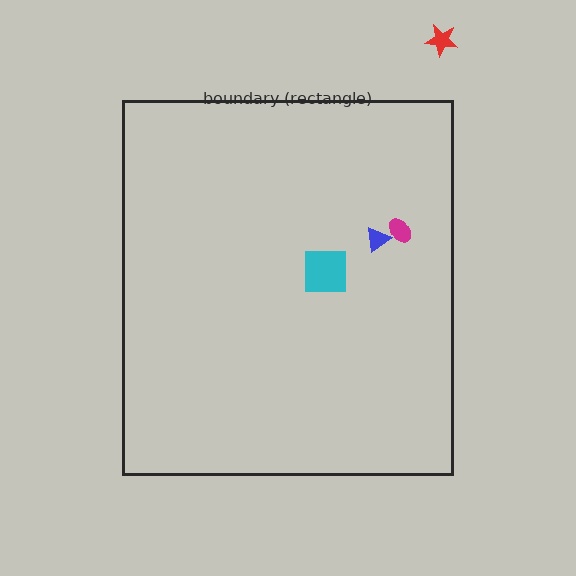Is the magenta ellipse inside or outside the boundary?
Inside.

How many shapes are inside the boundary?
3 inside, 1 outside.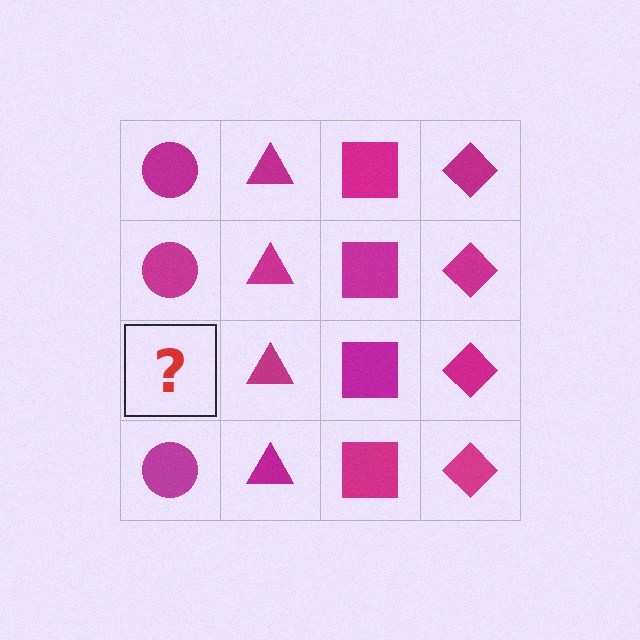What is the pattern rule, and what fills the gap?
The rule is that each column has a consistent shape. The gap should be filled with a magenta circle.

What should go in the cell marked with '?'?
The missing cell should contain a magenta circle.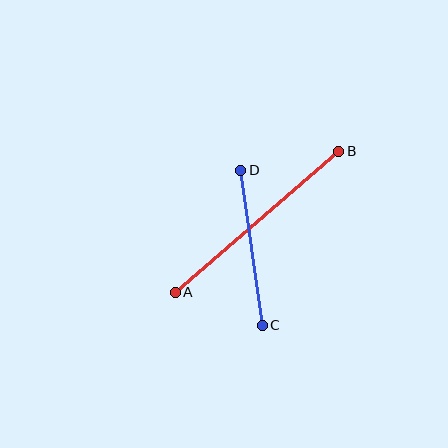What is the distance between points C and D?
The distance is approximately 157 pixels.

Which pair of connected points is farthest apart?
Points A and B are farthest apart.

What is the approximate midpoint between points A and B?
The midpoint is at approximately (257, 222) pixels.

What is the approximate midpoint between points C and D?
The midpoint is at approximately (252, 248) pixels.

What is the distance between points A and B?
The distance is approximately 216 pixels.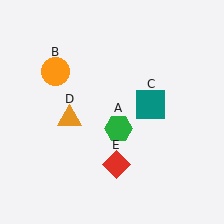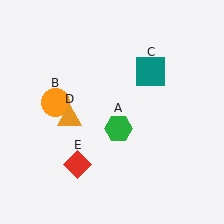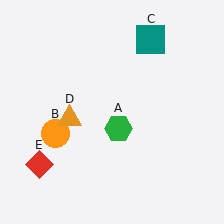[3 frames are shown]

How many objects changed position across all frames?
3 objects changed position: orange circle (object B), teal square (object C), red diamond (object E).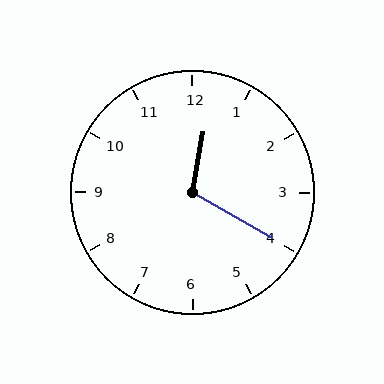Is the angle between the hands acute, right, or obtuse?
It is obtuse.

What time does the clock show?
12:20.